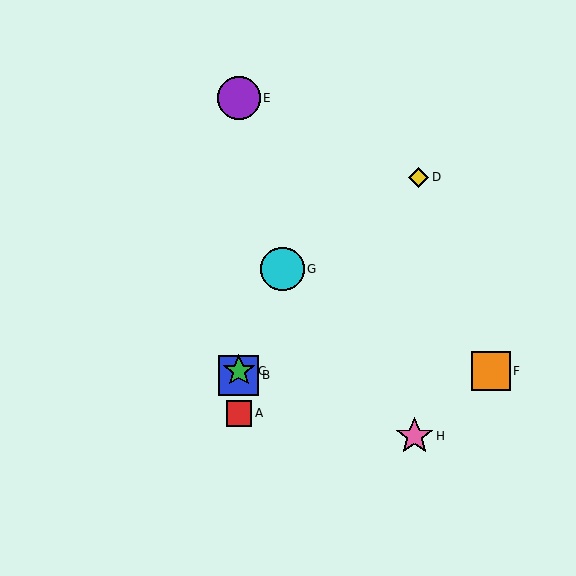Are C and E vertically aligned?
Yes, both are at x≈239.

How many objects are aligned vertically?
4 objects (A, B, C, E) are aligned vertically.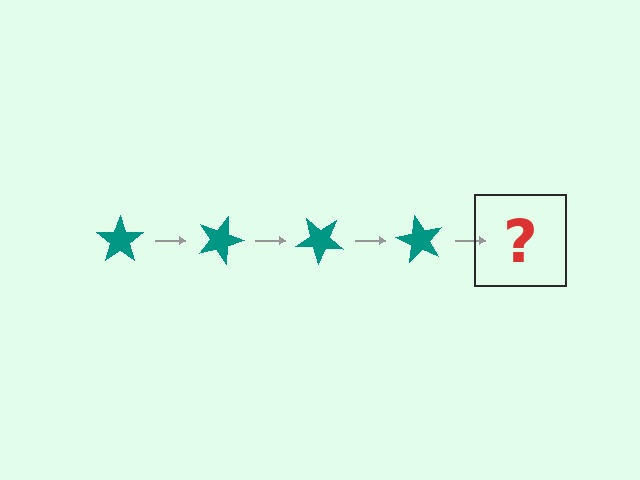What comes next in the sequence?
The next element should be a teal star rotated 80 degrees.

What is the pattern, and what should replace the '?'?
The pattern is that the star rotates 20 degrees each step. The '?' should be a teal star rotated 80 degrees.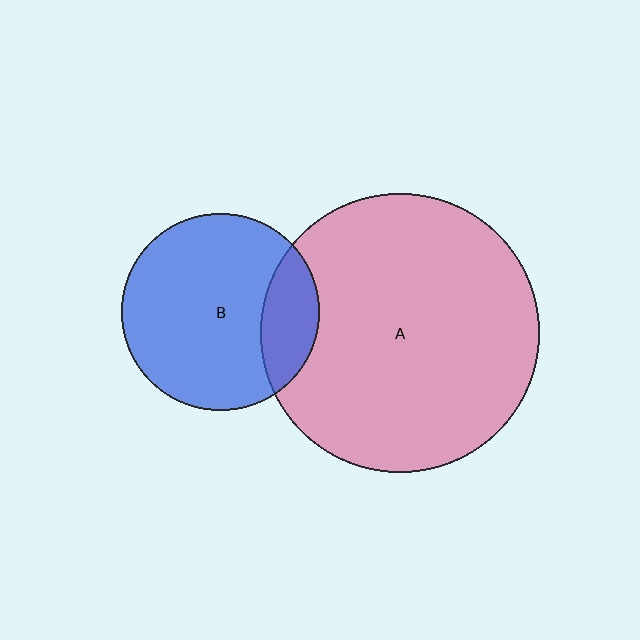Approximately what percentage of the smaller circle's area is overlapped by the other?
Approximately 20%.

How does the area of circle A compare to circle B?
Approximately 2.0 times.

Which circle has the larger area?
Circle A (pink).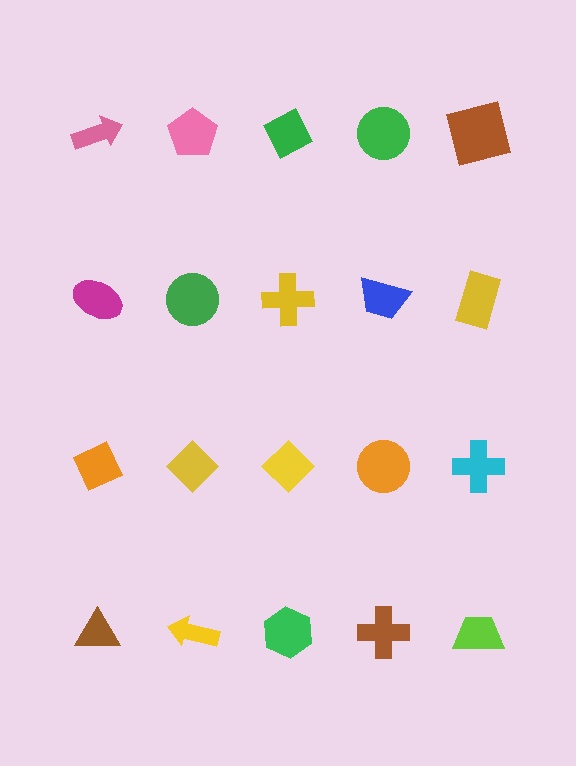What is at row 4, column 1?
A brown triangle.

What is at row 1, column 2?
A pink pentagon.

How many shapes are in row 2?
5 shapes.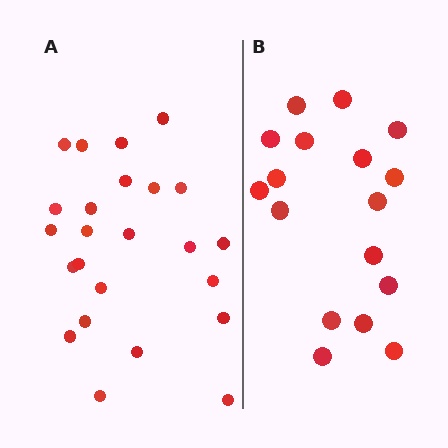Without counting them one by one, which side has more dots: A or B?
Region A (the left region) has more dots.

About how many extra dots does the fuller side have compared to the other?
Region A has roughly 8 or so more dots than region B.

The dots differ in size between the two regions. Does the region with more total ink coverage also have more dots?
No. Region B has more total ink coverage because its dots are larger, but region A actually contains more individual dots. Total area can be misleading — the number of items is what matters here.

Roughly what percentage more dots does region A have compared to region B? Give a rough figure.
About 40% more.